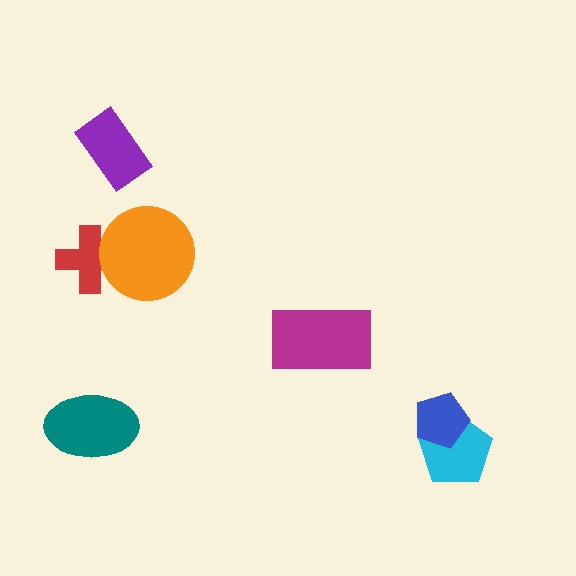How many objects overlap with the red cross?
1 object overlaps with the red cross.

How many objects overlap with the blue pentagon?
1 object overlaps with the blue pentagon.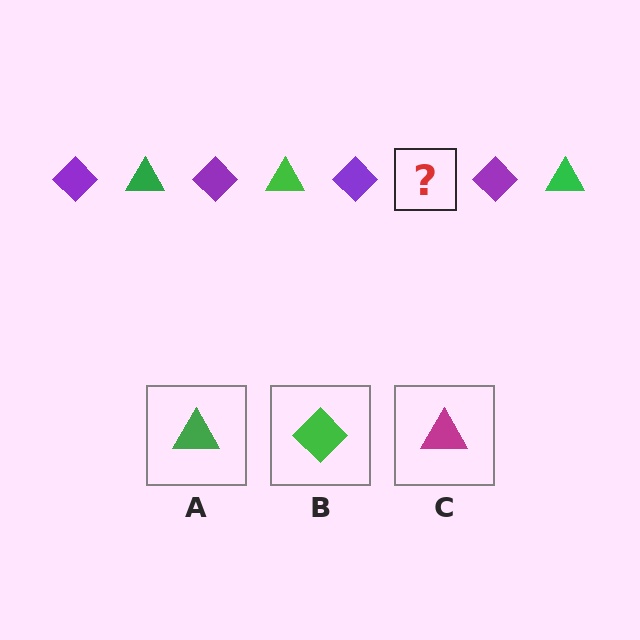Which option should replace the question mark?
Option A.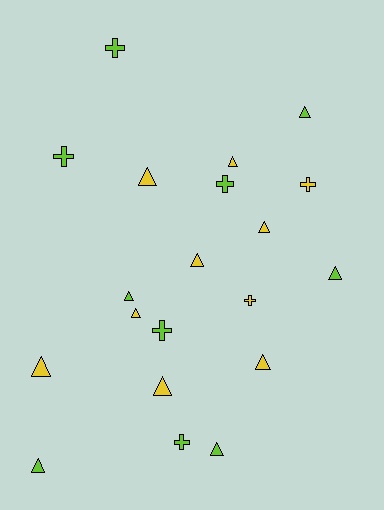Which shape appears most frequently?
Triangle, with 13 objects.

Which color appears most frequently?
Lime, with 10 objects.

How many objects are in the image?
There are 20 objects.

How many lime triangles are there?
There are 5 lime triangles.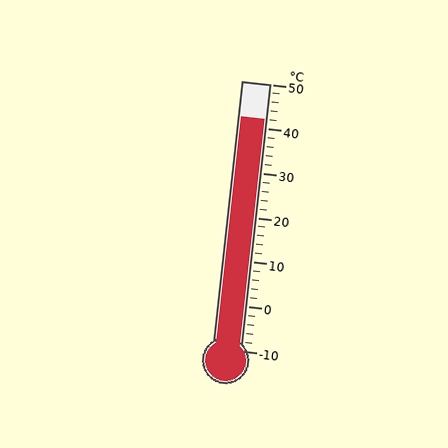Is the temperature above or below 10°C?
The temperature is above 10°C.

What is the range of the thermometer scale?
The thermometer scale ranges from -10°C to 50°C.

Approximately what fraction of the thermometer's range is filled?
The thermometer is filled to approximately 85% of its range.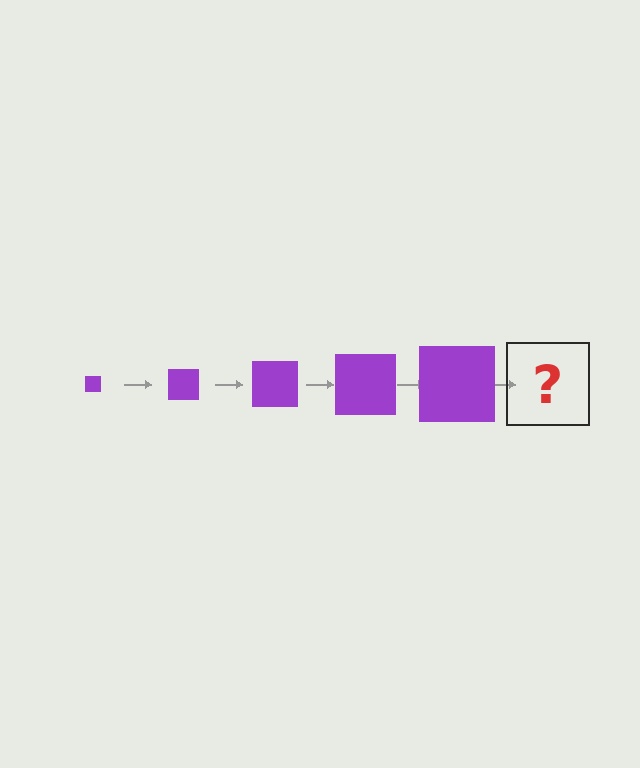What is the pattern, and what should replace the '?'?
The pattern is that the square gets progressively larger each step. The '?' should be a purple square, larger than the previous one.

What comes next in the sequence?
The next element should be a purple square, larger than the previous one.